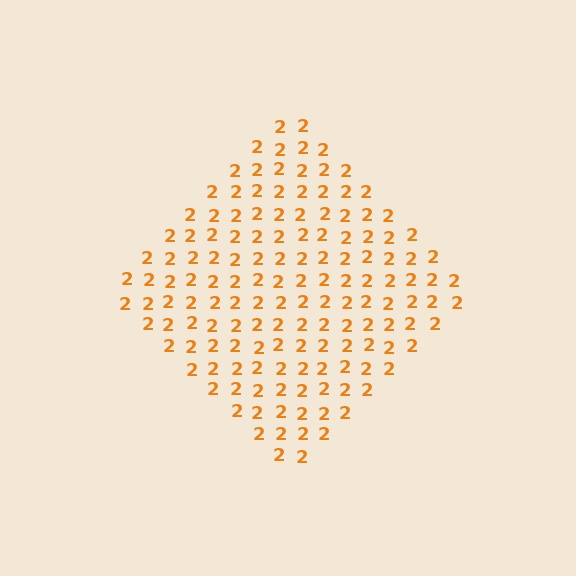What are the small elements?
The small elements are digit 2's.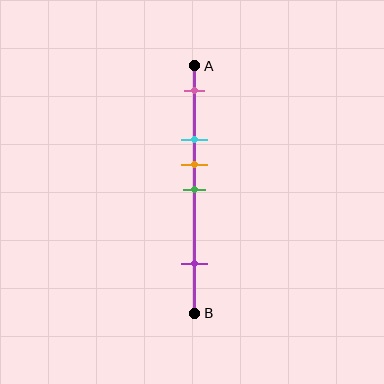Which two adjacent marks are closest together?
The orange and green marks are the closest adjacent pair.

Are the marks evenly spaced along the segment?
No, the marks are not evenly spaced.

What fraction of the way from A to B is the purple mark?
The purple mark is approximately 80% (0.8) of the way from A to B.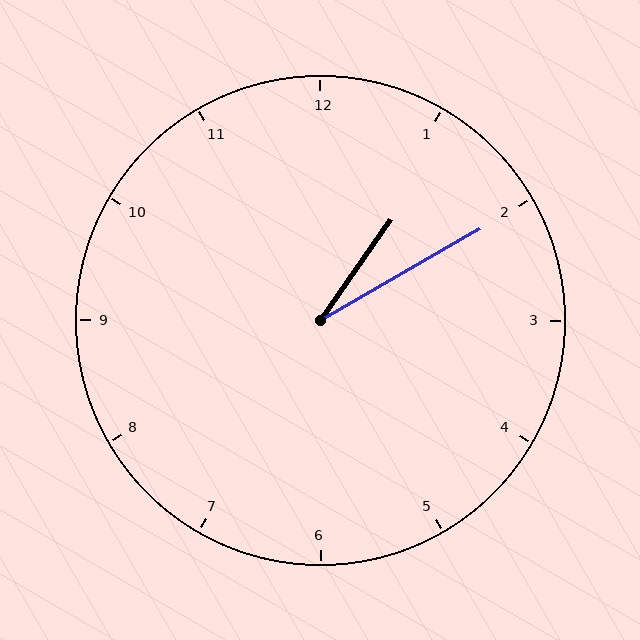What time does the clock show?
1:10.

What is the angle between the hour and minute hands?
Approximately 25 degrees.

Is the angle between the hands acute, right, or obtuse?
It is acute.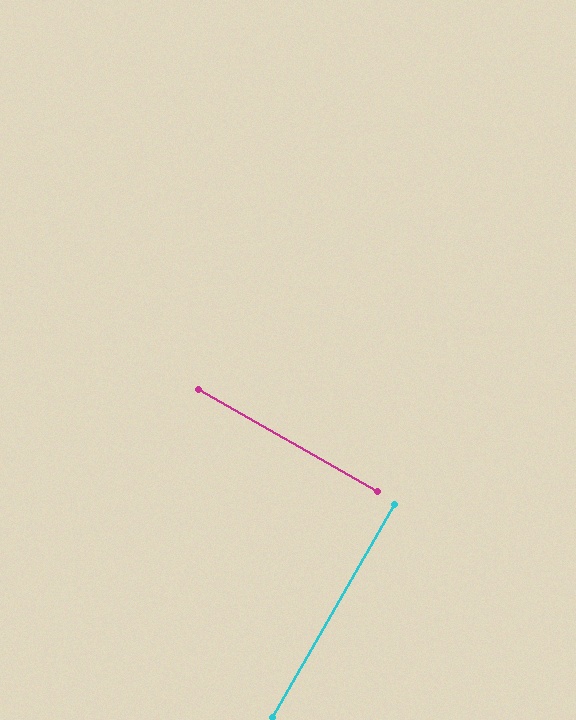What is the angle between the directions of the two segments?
Approximately 90 degrees.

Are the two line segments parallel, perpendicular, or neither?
Perpendicular — they meet at approximately 90°.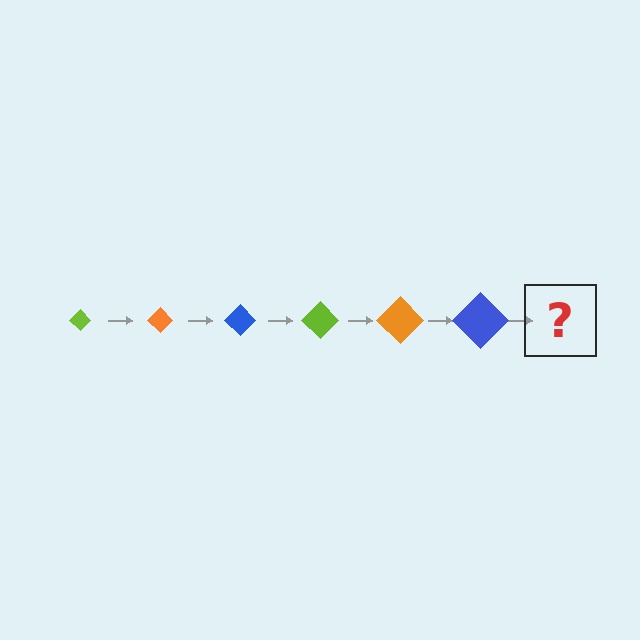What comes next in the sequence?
The next element should be a lime diamond, larger than the previous one.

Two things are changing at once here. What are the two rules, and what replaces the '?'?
The two rules are that the diamond grows larger each step and the color cycles through lime, orange, and blue. The '?' should be a lime diamond, larger than the previous one.